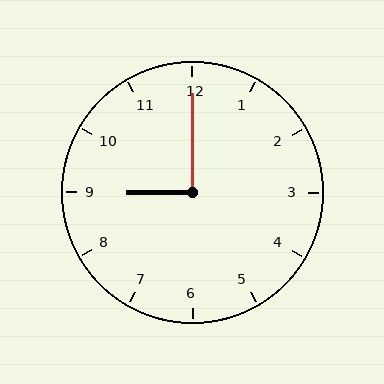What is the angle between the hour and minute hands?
Approximately 90 degrees.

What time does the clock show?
9:00.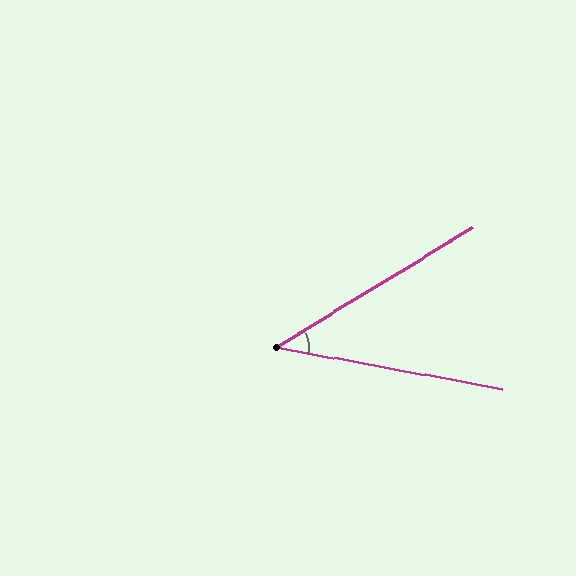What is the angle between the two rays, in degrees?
Approximately 42 degrees.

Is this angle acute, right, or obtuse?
It is acute.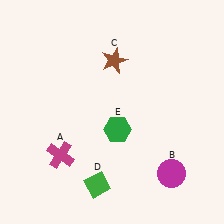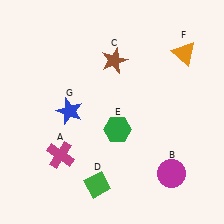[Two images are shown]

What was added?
An orange triangle (F), a blue star (G) were added in Image 2.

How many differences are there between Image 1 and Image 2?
There are 2 differences between the two images.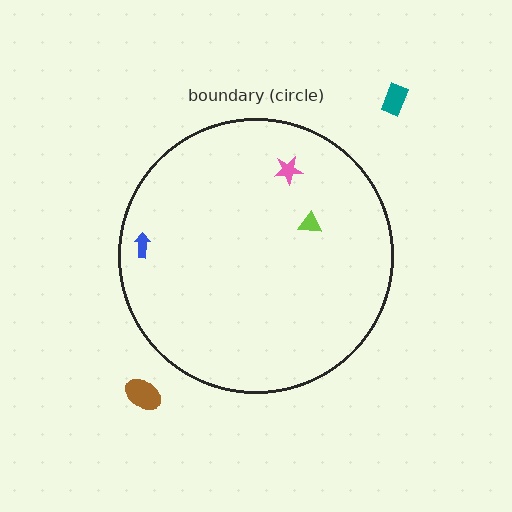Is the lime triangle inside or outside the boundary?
Inside.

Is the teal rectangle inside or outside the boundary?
Outside.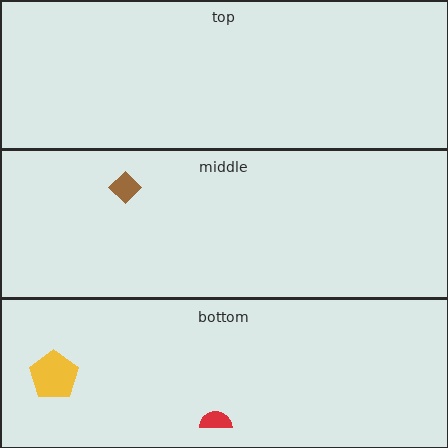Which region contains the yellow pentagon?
The bottom region.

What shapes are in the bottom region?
The red semicircle, the yellow pentagon.